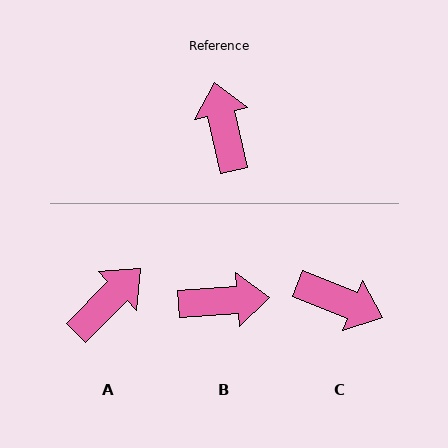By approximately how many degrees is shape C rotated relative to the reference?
Approximately 124 degrees clockwise.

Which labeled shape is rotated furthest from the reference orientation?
C, about 124 degrees away.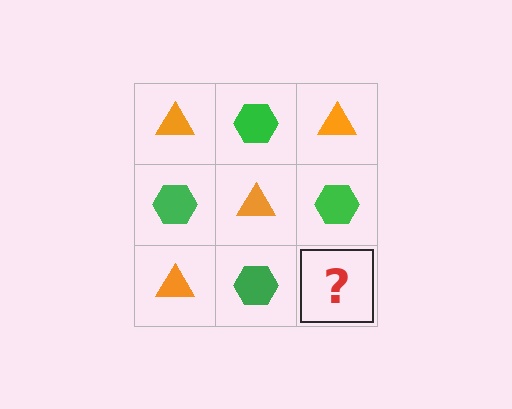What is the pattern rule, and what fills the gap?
The rule is that it alternates orange triangle and green hexagon in a checkerboard pattern. The gap should be filled with an orange triangle.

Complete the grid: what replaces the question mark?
The question mark should be replaced with an orange triangle.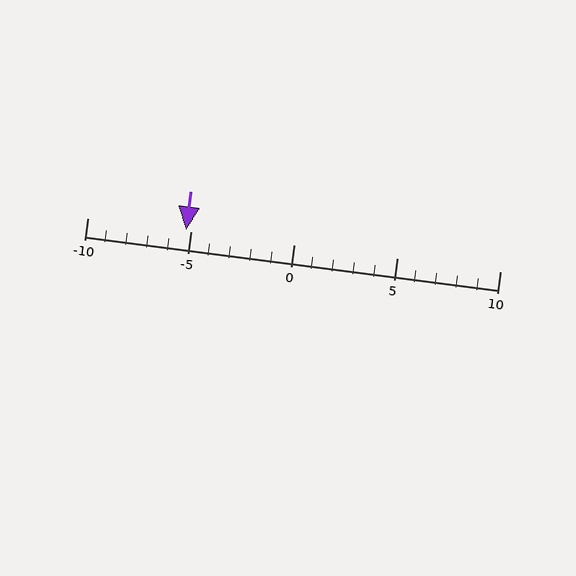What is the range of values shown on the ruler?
The ruler shows values from -10 to 10.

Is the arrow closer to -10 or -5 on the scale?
The arrow is closer to -5.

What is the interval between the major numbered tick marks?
The major tick marks are spaced 5 units apart.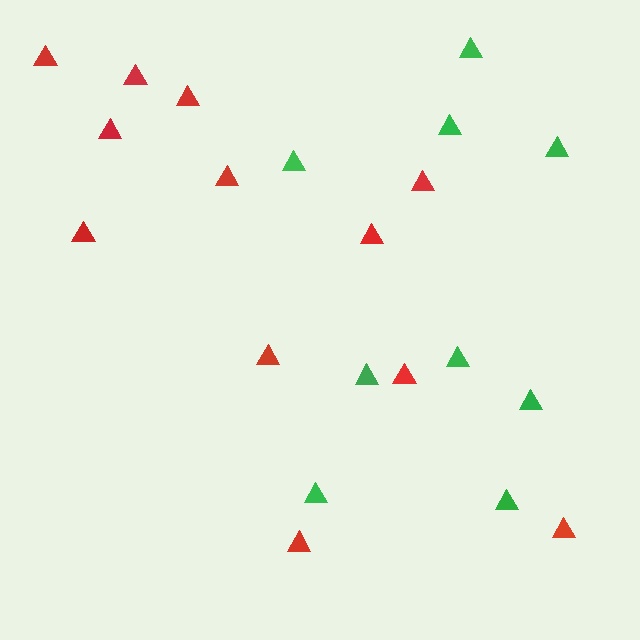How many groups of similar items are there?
There are 2 groups: one group of green triangles (9) and one group of red triangles (12).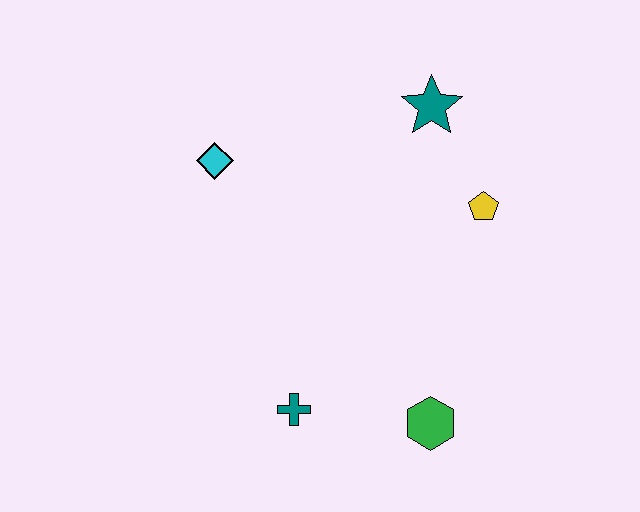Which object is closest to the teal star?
The yellow pentagon is closest to the teal star.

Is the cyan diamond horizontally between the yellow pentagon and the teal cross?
No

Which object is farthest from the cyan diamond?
The green hexagon is farthest from the cyan diamond.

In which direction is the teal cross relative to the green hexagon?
The teal cross is to the left of the green hexagon.